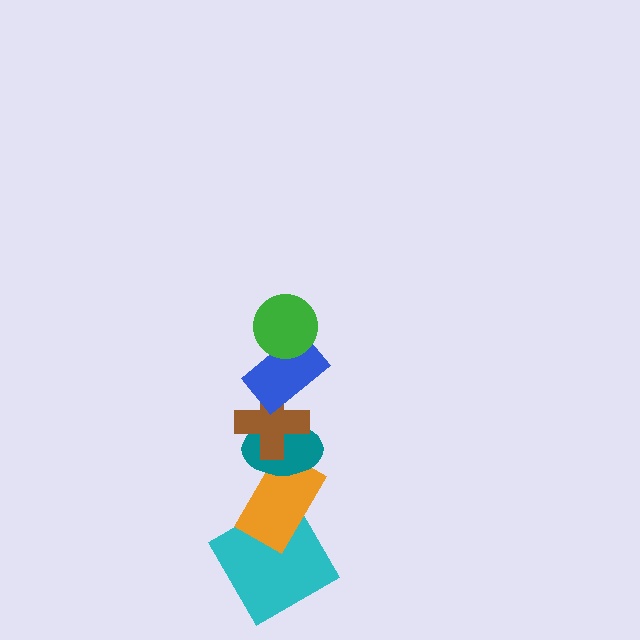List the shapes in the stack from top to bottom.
From top to bottom: the green circle, the blue rectangle, the brown cross, the teal ellipse, the orange rectangle, the cyan diamond.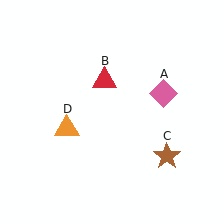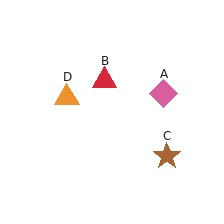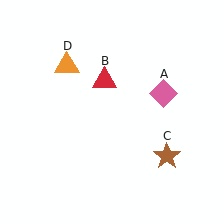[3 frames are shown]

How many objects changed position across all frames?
1 object changed position: orange triangle (object D).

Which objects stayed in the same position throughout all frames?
Pink diamond (object A) and red triangle (object B) and brown star (object C) remained stationary.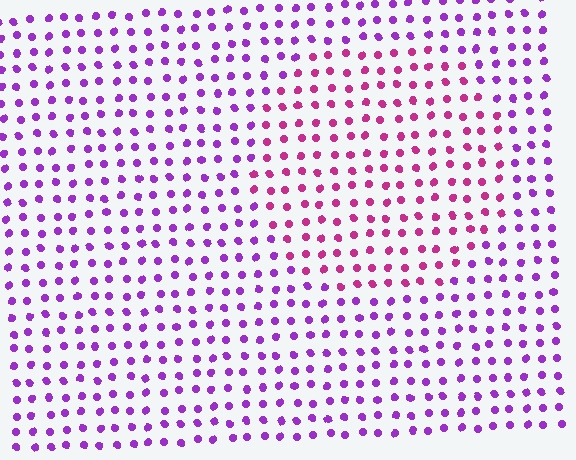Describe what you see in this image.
The image is filled with small purple elements in a uniform arrangement. A circle-shaped region is visible where the elements are tinted to a slightly different hue, forming a subtle color boundary.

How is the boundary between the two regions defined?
The boundary is defined purely by a slight shift in hue (about 39 degrees). Spacing, size, and orientation are identical on both sides.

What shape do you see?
I see a circle.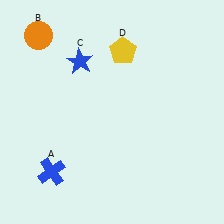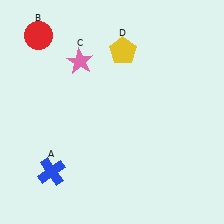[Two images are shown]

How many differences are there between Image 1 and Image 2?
There are 2 differences between the two images.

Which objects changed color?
B changed from orange to red. C changed from blue to pink.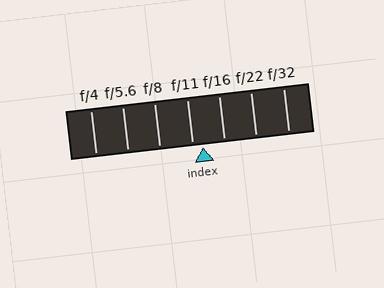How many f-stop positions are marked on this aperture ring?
There are 7 f-stop positions marked.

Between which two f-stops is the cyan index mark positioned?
The index mark is between f/11 and f/16.